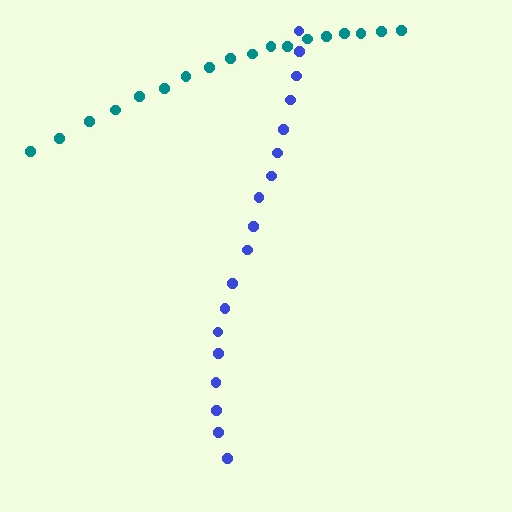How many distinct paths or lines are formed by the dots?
There are 2 distinct paths.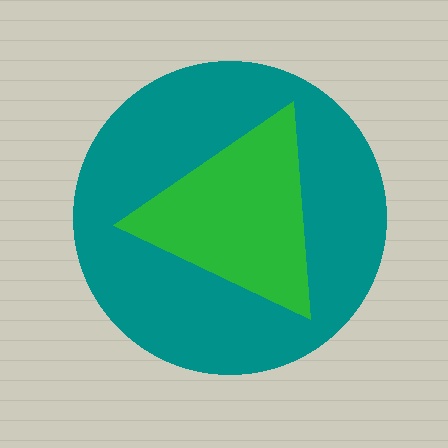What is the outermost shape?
The teal circle.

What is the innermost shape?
The green triangle.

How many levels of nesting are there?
2.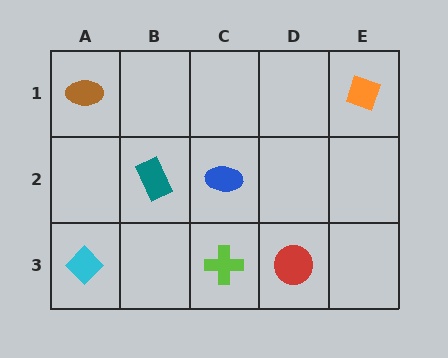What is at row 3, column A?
A cyan diamond.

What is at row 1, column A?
A brown ellipse.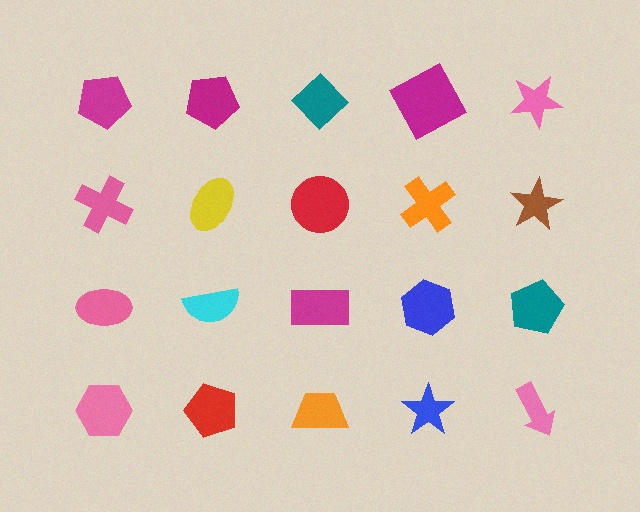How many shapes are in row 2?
5 shapes.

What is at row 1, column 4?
A magenta square.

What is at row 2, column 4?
An orange cross.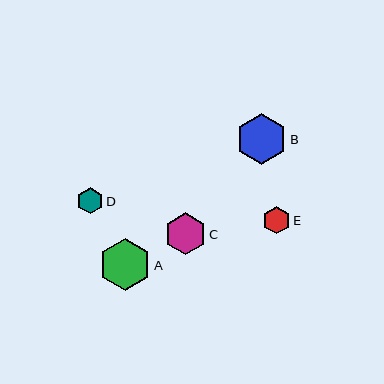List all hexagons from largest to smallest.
From largest to smallest: A, B, C, E, D.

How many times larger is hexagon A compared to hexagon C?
Hexagon A is approximately 1.3 times the size of hexagon C.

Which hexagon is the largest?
Hexagon A is the largest with a size of approximately 52 pixels.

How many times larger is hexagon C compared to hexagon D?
Hexagon C is approximately 1.6 times the size of hexagon D.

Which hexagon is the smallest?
Hexagon D is the smallest with a size of approximately 26 pixels.